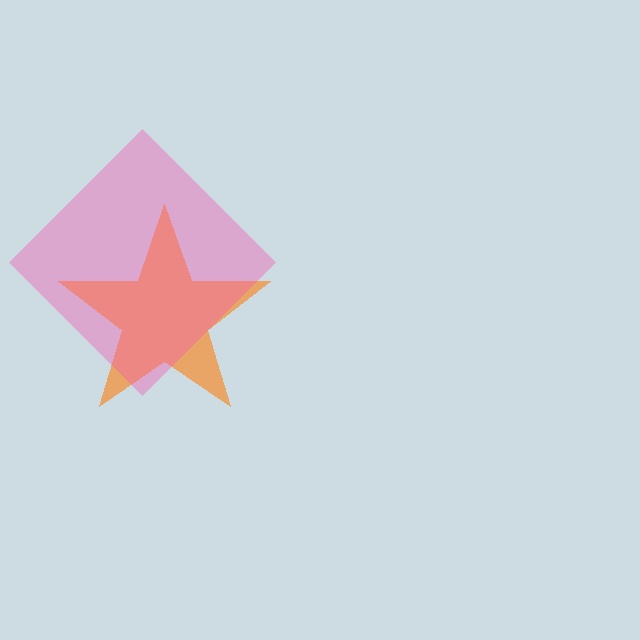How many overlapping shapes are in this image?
There are 2 overlapping shapes in the image.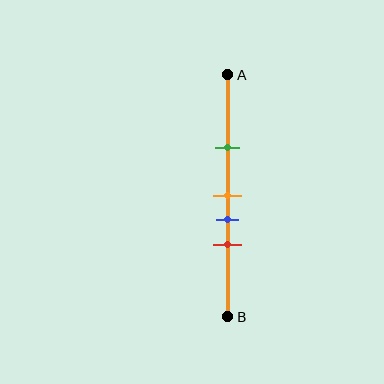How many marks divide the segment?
There are 4 marks dividing the segment.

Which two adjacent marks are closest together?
The orange and blue marks are the closest adjacent pair.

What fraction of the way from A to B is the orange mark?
The orange mark is approximately 50% (0.5) of the way from A to B.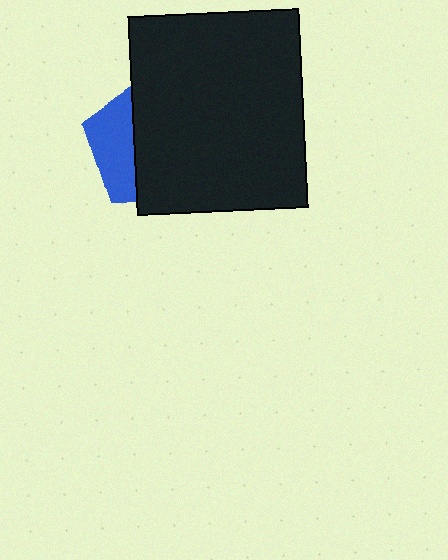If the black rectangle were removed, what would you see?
You would see the complete blue pentagon.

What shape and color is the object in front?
The object in front is a black rectangle.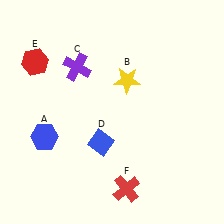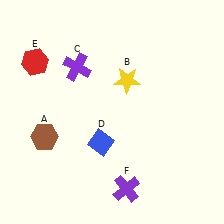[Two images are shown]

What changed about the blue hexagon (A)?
In Image 1, A is blue. In Image 2, it changed to brown.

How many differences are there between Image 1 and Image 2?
There are 2 differences between the two images.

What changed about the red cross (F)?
In Image 1, F is red. In Image 2, it changed to purple.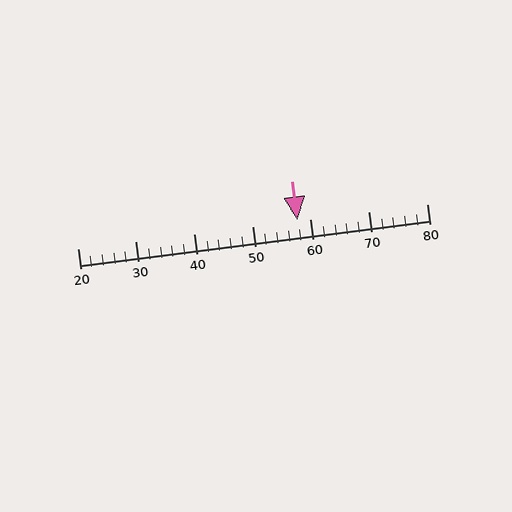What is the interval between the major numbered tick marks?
The major tick marks are spaced 10 units apart.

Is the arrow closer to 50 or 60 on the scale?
The arrow is closer to 60.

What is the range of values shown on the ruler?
The ruler shows values from 20 to 80.